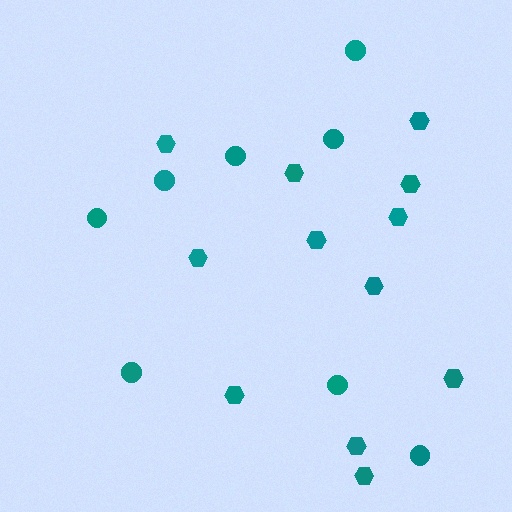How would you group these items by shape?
There are 2 groups: one group of circles (8) and one group of hexagons (12).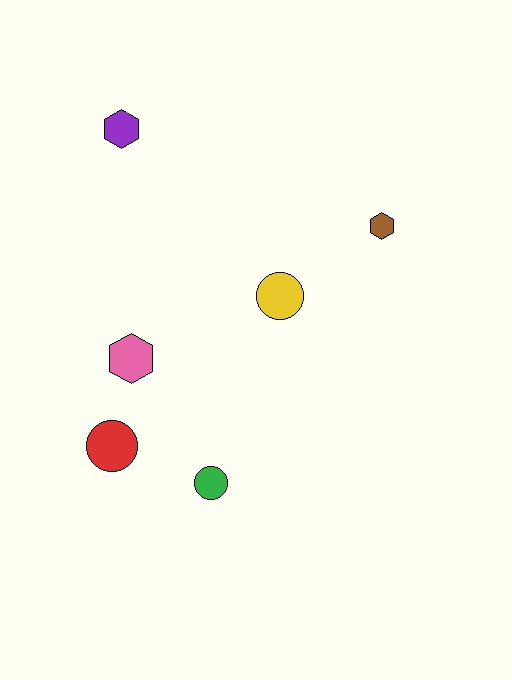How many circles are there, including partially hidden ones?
There are 3 circles.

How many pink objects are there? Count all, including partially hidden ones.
There is 1 pink object.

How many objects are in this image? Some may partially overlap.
There are 6 objects.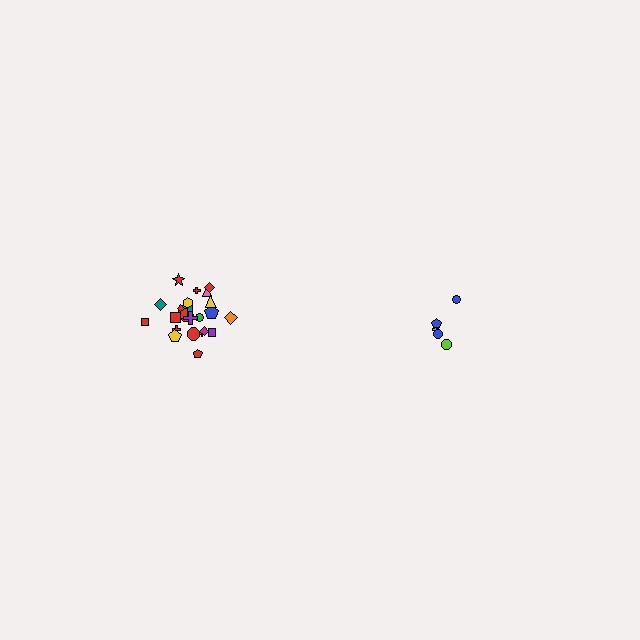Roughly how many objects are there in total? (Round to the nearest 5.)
Roughly 30 objects in total.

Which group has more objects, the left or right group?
The left group.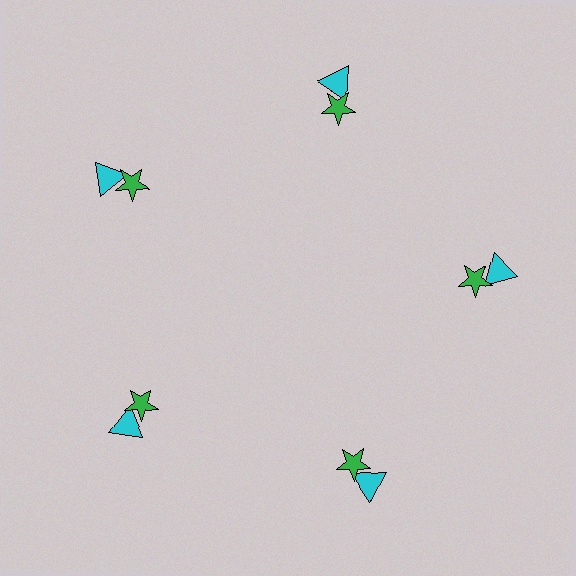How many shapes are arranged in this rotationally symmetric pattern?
There are 10 shapes, arranged in 5 groups of 2.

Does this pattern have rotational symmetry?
Yes, this pattern has 5-fold rotational symmetry. It looks the same after rotating 72 degrees around the center.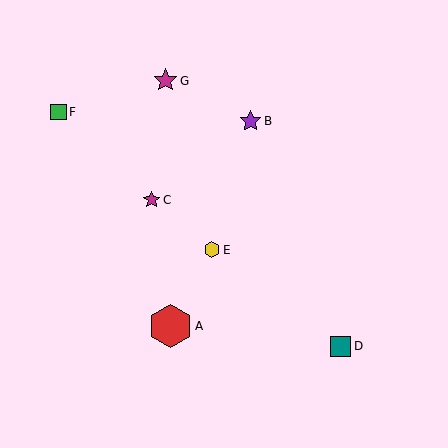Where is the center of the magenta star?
The center of the magenta star is at (152, 200).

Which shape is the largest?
The red hexagon (labeled A) is the largest.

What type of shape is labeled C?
Shape C is a magenta star.